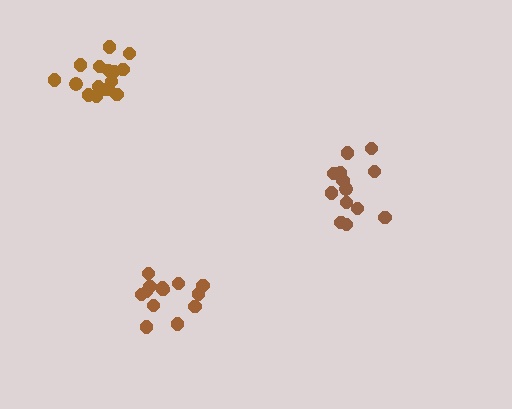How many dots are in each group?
Group 1: 13 dots, Group 2: 16 dots, Group 3: 13 dots (42 total).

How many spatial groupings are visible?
There are 3 spatial groupings.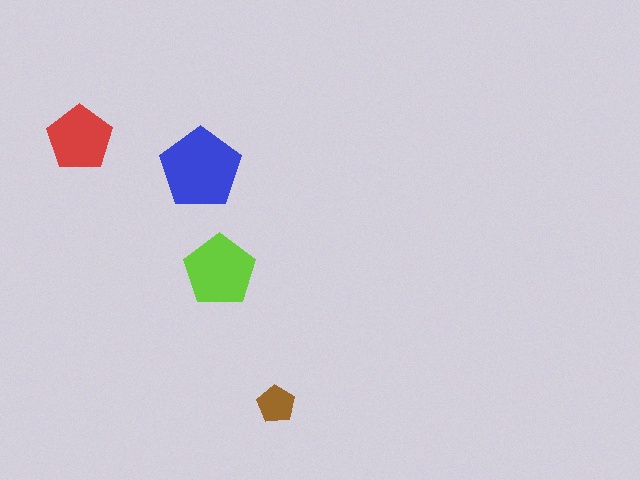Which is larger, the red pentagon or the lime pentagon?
The lime one.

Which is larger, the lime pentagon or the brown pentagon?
The lime one.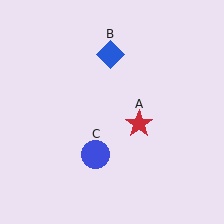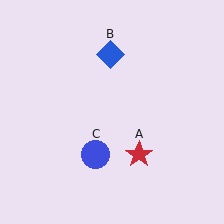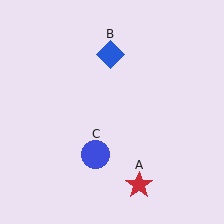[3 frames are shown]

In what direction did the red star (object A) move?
The red star (object A) moved down.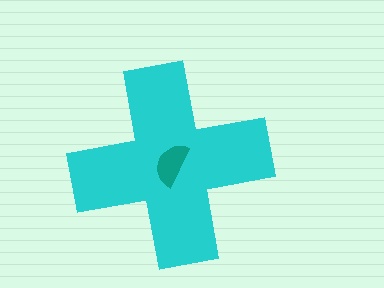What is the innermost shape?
The teal semicircle.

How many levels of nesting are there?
2.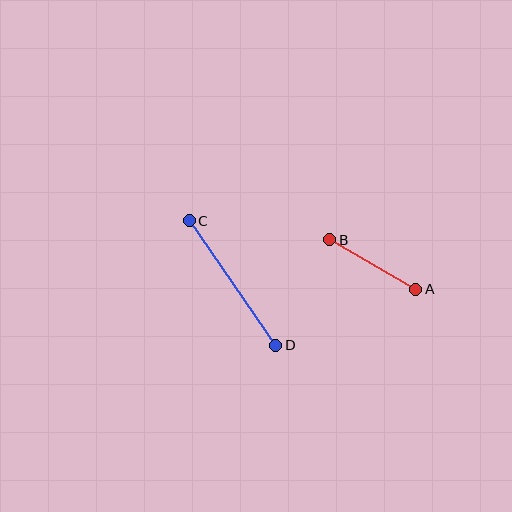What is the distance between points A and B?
The distance is approximately 99 pixels.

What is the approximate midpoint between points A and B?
The midpoint is at approximately (373, 265) pixels.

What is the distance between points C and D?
The distance is approximately 151 pixels.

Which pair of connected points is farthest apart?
Points C and D are farthest apart.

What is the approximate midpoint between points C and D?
The midpoint is at approximately (233, 283) pixels.